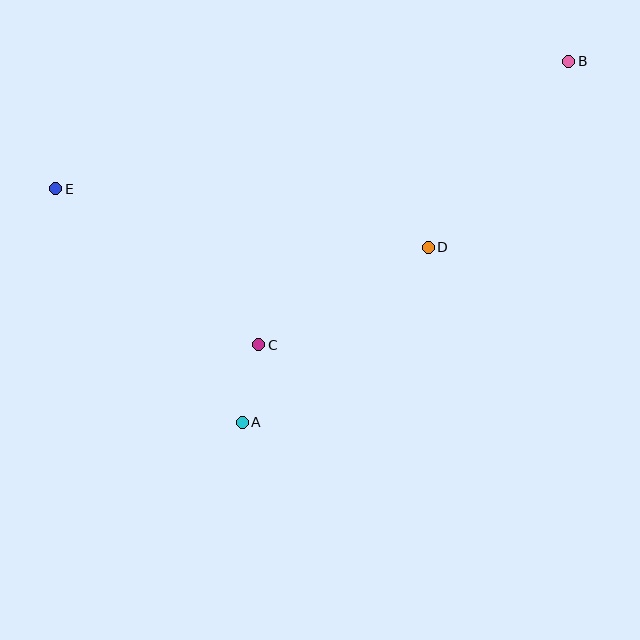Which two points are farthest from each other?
Points B and E are farthest from each other.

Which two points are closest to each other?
Points A and C are closest to each other.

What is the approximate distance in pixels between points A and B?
The distance between A and B is approximately 487 pixels.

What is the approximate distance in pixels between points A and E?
The distance between A and E is approximately 299 pixels.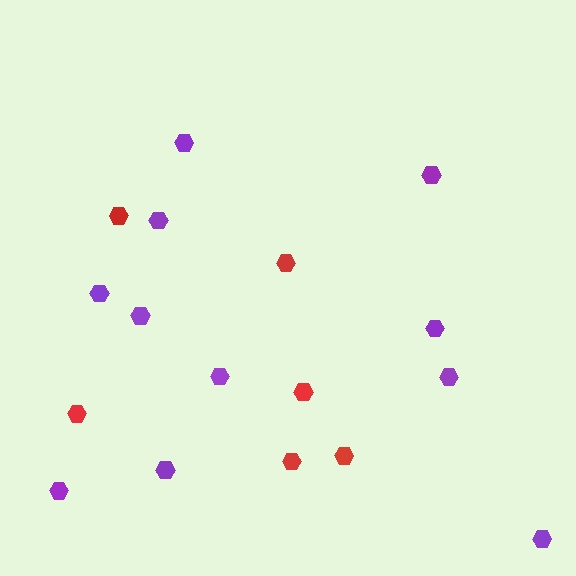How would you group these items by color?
There are 2 groups: one group of purple hexagons (11) and one group of red hexagons (6).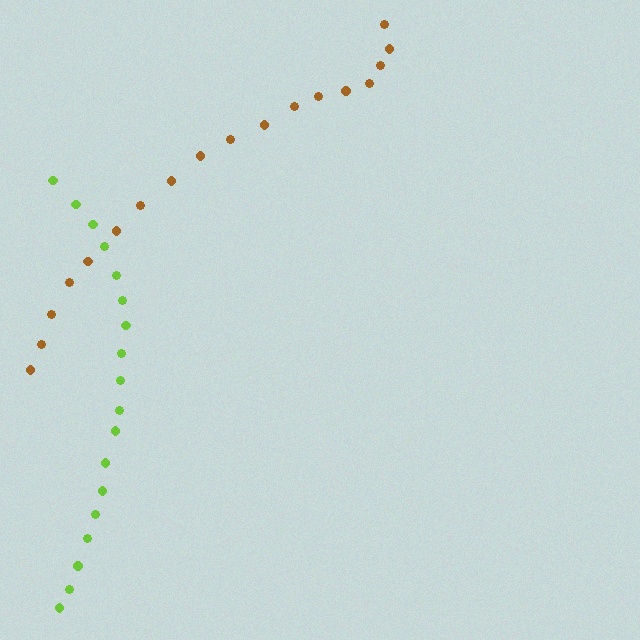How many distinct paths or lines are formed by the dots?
There are 2 distinct paths.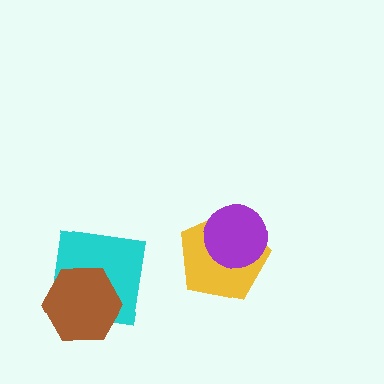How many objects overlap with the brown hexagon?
1 object overlaps with the brown hexagon.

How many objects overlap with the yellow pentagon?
1 object overlaps with the yellow pentagon.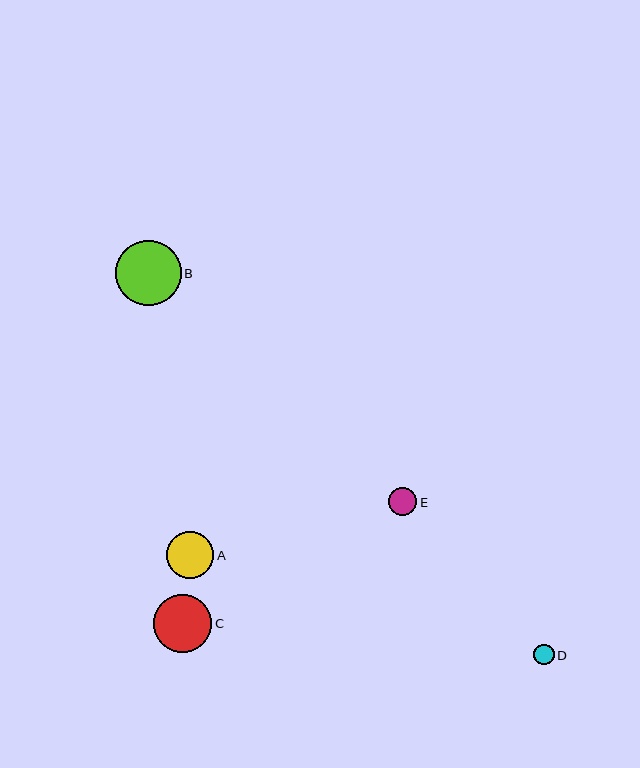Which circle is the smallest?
Circle D is the smallest with a size of approximately 20 pixels.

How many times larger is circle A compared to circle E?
Circle A is approximately 1.7 times the size of circle E.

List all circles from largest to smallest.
From largest to smallest: B, C, A, E, D.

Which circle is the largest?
Circle B is the largest with a size of approximately 66 pixels.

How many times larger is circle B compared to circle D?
Circle B is approximately 3.2 times the size of circle D.